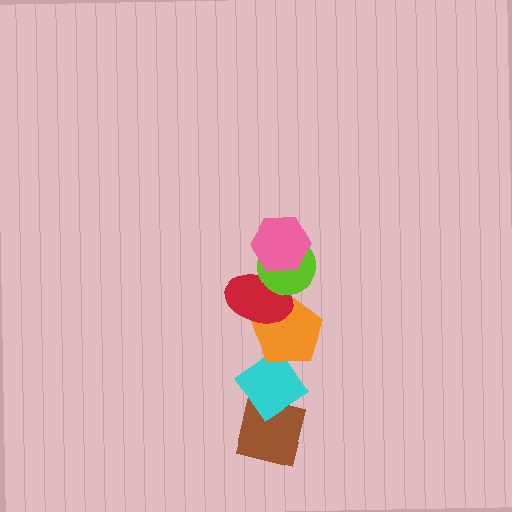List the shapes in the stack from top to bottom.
From top to bottom: the pink hexagon, the lime circle, the red ellipse, the orange pentagon, the cyan diamond, the brown square.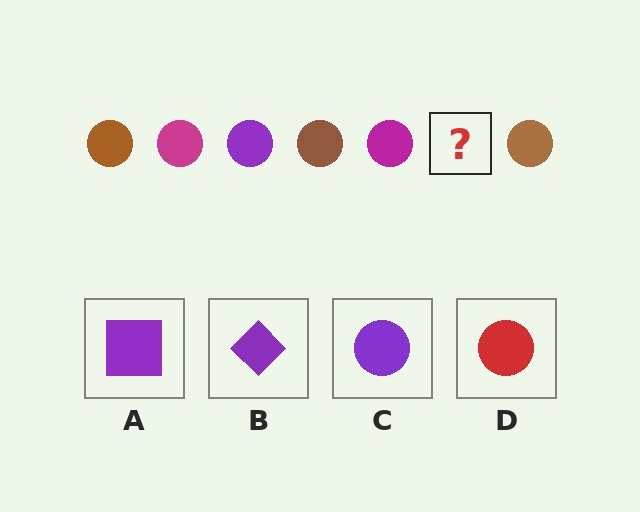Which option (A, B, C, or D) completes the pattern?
C.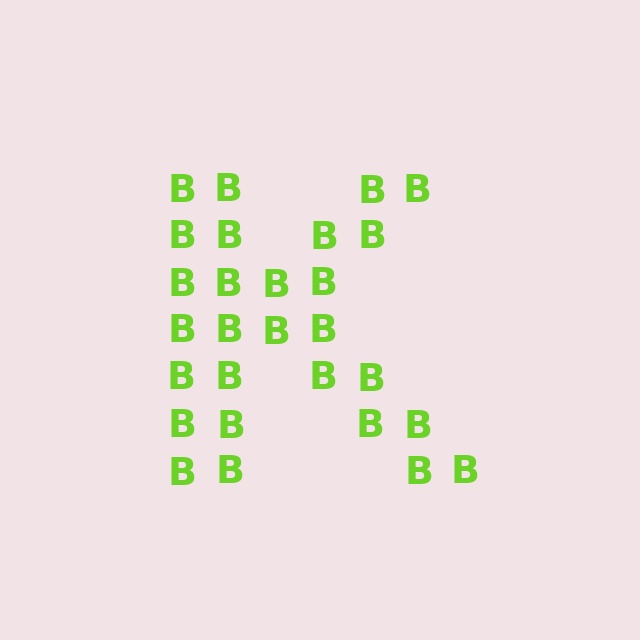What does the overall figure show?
The overall figure shows the letter K.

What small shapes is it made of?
It is made of small letter B's.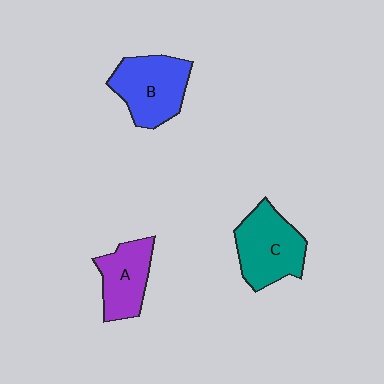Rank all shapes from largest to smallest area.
From largest to smallest: C (teal), B (blue), A (purple).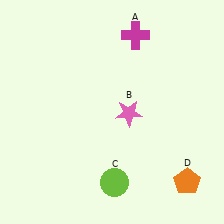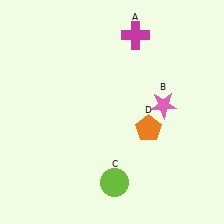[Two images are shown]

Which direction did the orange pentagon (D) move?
The orange pentagon (D) moved up.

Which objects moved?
The objects that moved are: the pink star (B), the orange pentagon (D).